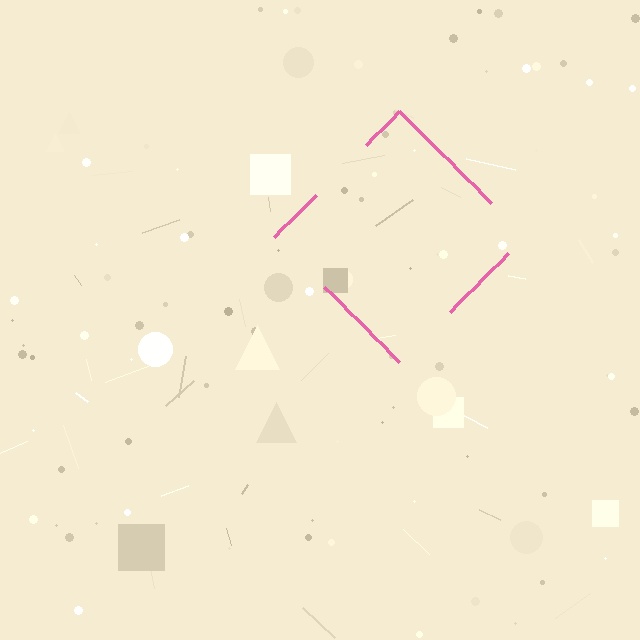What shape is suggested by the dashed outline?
The dashed outline suggests a diamond.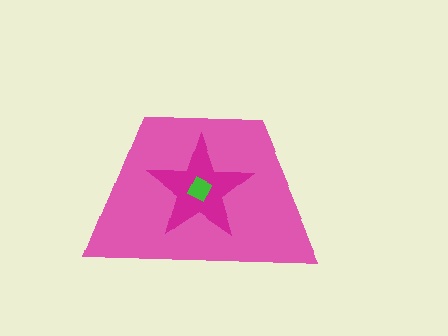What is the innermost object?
The green diamond.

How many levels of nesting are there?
3.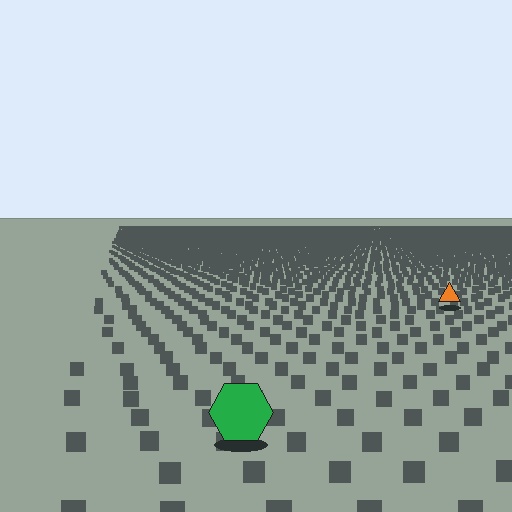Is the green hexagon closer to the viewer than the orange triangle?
Yes. The green hexagon is closer — you can tell from the texture gradient: the ground texture is coarser near it.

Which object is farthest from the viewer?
The orange triangle is farthest from the viewer. It appears smaller and the ground texture around it is denser.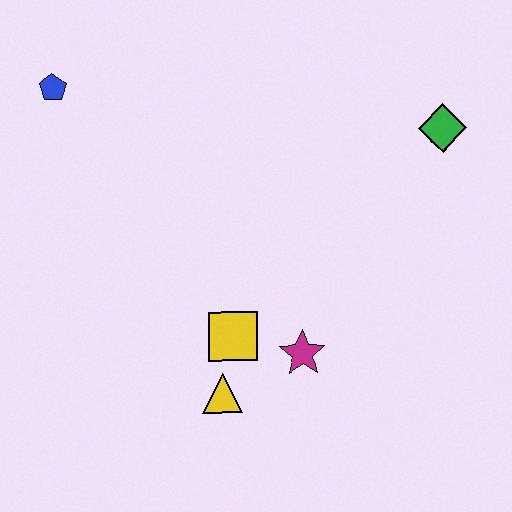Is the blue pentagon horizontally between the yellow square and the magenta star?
No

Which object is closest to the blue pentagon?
The yellow square is closest to the blue pentagon.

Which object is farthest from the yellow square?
The blue pentagon is farthest from the yellow square.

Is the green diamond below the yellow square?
No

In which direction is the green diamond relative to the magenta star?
The green diamond is above the magenta star.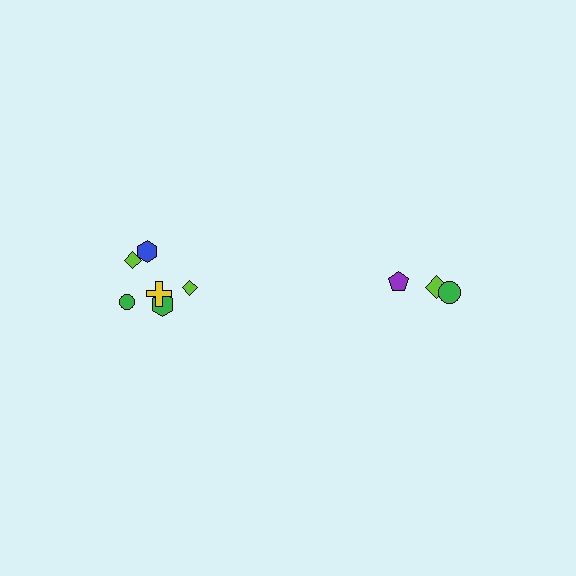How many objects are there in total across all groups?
There are 9 objects.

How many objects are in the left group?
There are 6 objects.